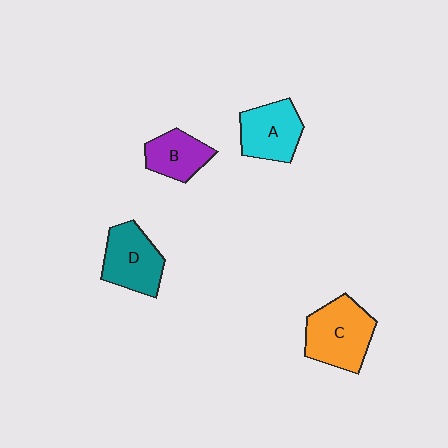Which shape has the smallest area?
Shape B (purple).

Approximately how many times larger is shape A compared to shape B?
Approximately 1.3 times.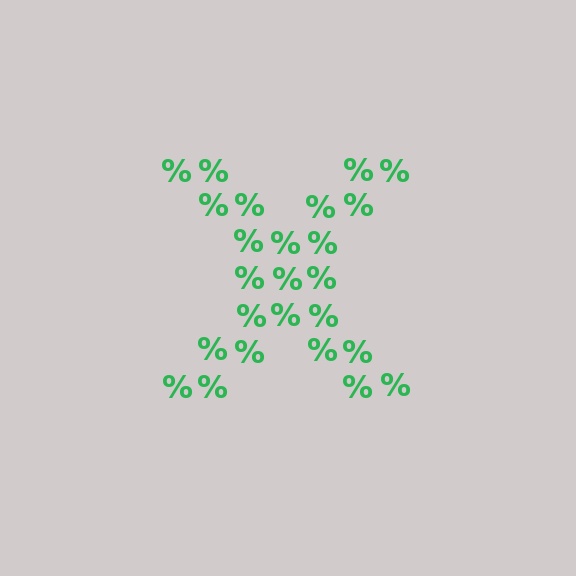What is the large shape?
The large shape is the letter X.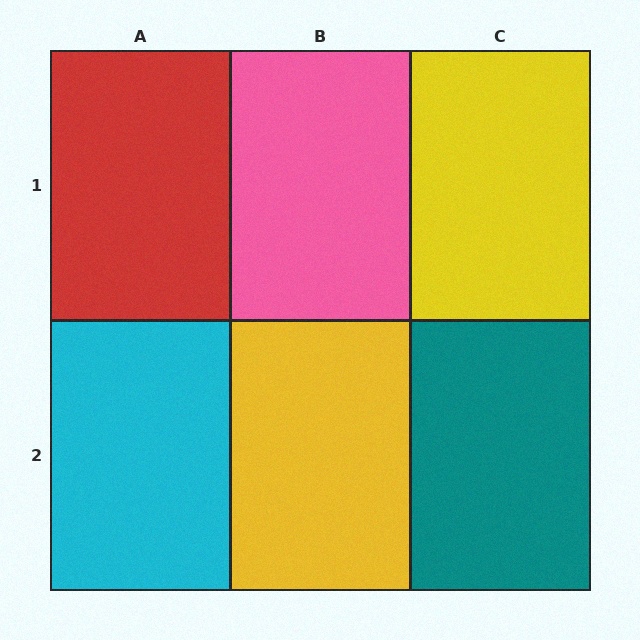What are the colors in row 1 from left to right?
Red, pink, yellow.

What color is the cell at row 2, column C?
Teal.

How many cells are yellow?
2 cells are yellow.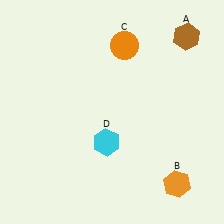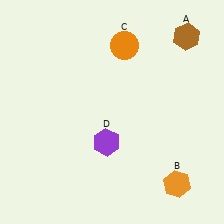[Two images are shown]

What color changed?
The hexagon (D) changed from cyan in Image 1 to purple in Image 2.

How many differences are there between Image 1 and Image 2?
There is 1 difference between the two images.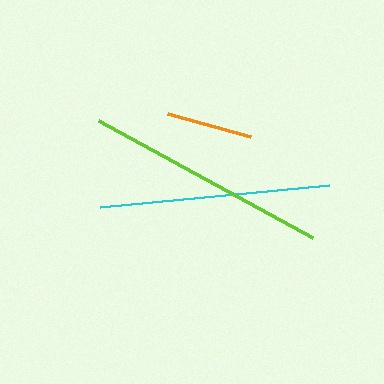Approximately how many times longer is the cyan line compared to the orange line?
The cyan line is approximately 2.6 times the length of the orange line.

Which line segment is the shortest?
The orange line is the shortest at approximately 87 pixels.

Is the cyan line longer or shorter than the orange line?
The cyan line is longer than the orange line.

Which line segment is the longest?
The lime line is the longest at approximately 243 pixels.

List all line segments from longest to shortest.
From longest to shortest: lime, cyan, orange.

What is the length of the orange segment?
The orange segment is approximately 87 pixels long.